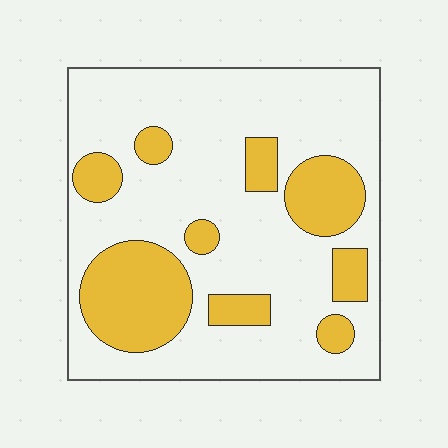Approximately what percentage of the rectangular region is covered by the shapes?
Approximately 25%.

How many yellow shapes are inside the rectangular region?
9.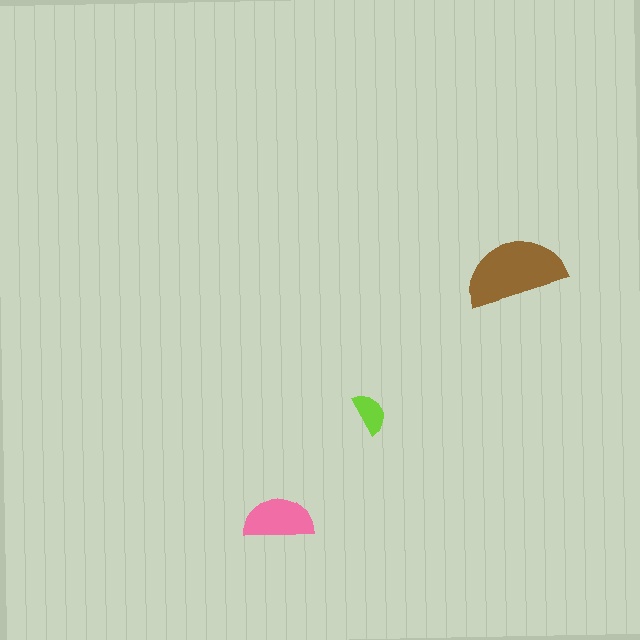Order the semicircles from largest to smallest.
the brown one, the pink one, the lime one.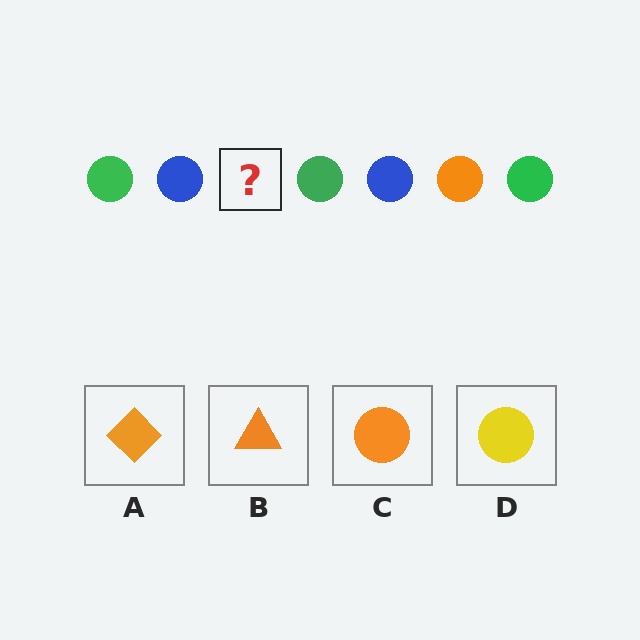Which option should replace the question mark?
Option C.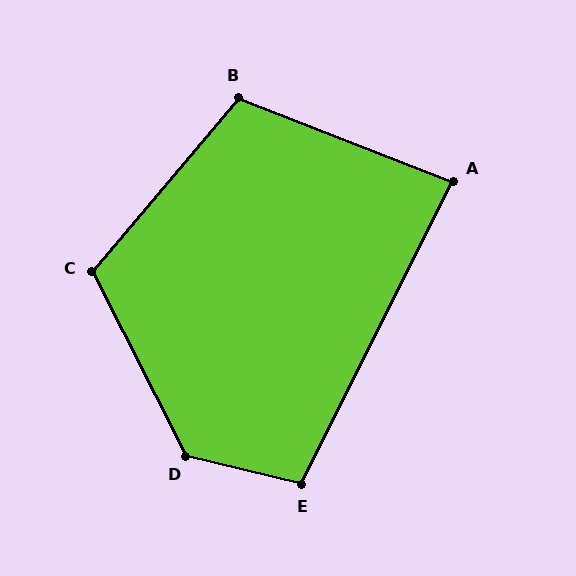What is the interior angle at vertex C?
Approximately 113 degrees (obtuse).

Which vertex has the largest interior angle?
D, at approximately 131 degrees.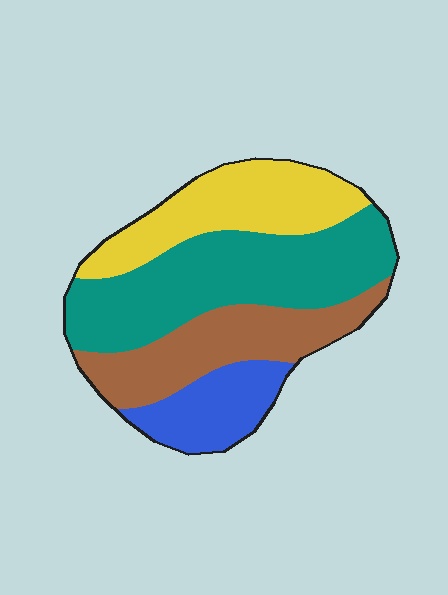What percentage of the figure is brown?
Brown covers around 25% of the figure.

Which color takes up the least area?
Blue, at roughly 15%.